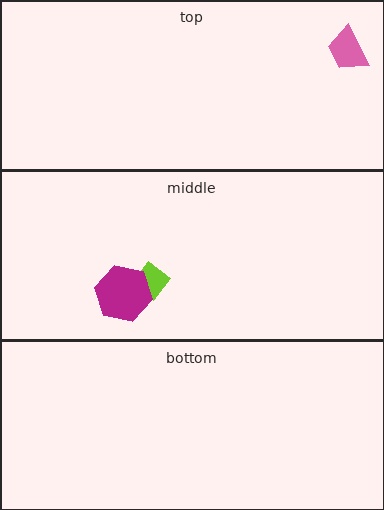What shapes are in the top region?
The pink trapezoid.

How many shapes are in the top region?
1.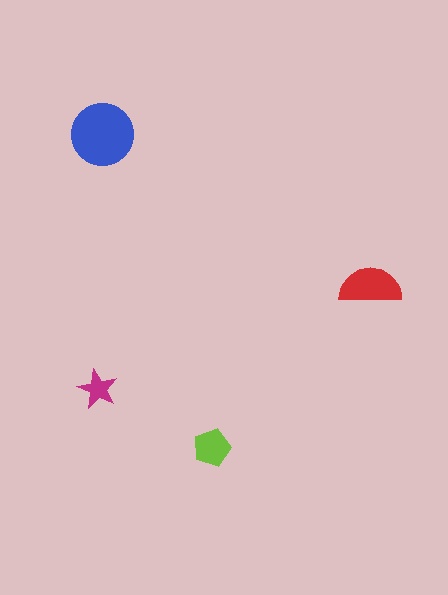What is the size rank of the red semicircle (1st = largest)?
2nd.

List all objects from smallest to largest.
The magenta star, the lime pentagon, the red semicircle, the blue circle.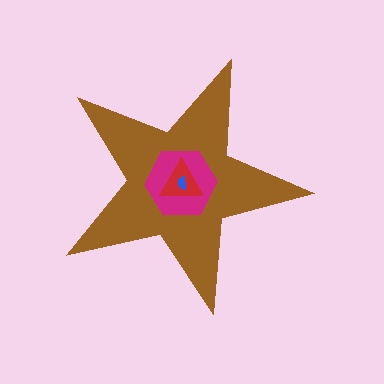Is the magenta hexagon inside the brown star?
Yes.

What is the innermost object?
The blue semicircle.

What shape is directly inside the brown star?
The magenta hexagon.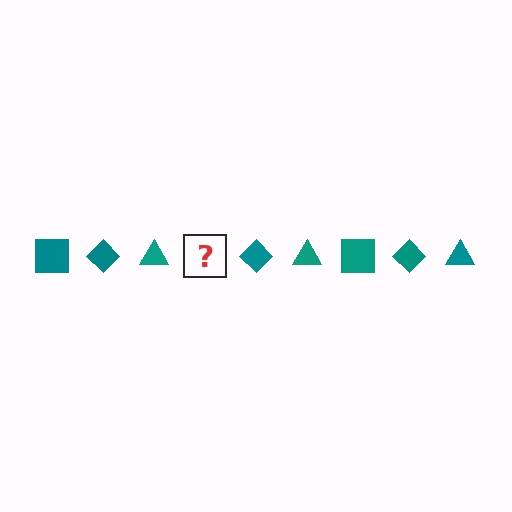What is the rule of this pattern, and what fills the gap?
The rule is that the pattern cycles through square, diamond, triangle shapes in teal. The gap should be filled with a teal square.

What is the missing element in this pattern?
The missing element is a teal square.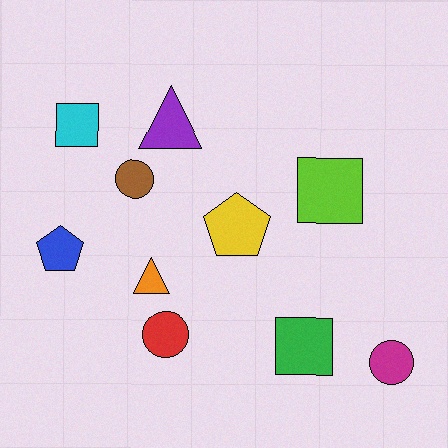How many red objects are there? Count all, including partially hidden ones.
There is 1 red object.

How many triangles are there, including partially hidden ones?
There are 2 triangles.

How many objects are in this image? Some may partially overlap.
There are 10 objects.